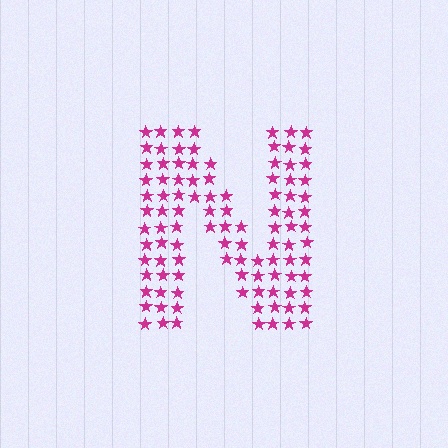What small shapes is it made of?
It is made of small stars.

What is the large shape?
The large shape is the letter N.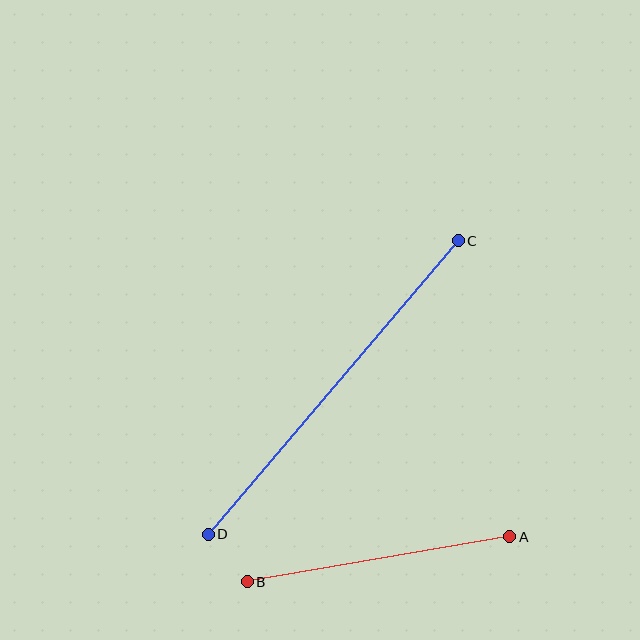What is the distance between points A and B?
The distance is approximately 266 pixels.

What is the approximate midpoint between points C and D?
The midpoint is at approximately (333, 387) pixels.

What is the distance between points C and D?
The distance is approximately 385 pixels.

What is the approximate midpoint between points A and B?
The midpoint is at approximately (378, 559) pixels.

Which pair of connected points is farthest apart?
Points C and D are farthest apart.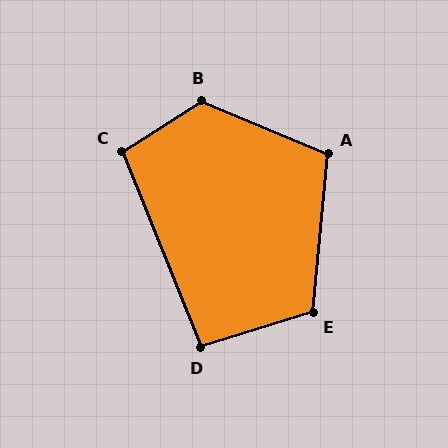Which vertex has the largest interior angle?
B, at approximately 125 degrees.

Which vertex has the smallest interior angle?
D, at approximately 95 degrees.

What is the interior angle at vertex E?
Approximately 112 degrees (obtuse).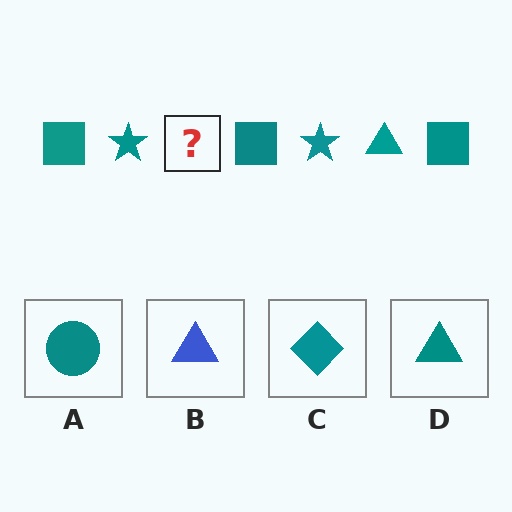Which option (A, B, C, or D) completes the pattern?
D.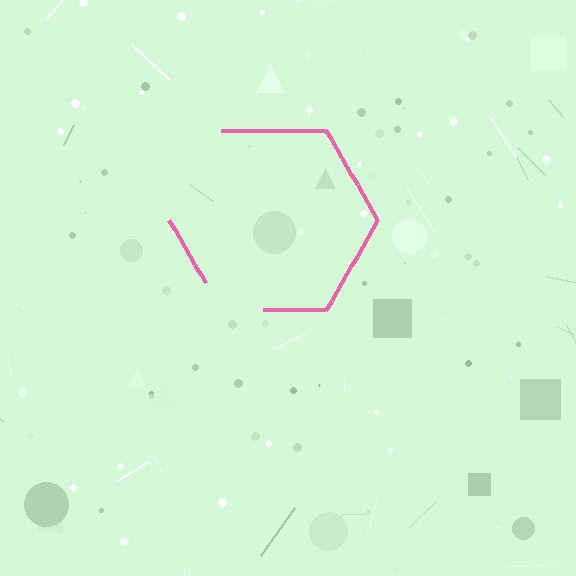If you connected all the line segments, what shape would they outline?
They would outline a hexagon.